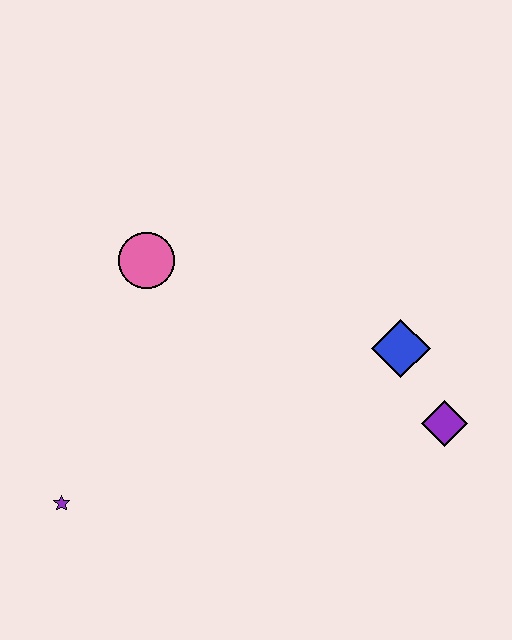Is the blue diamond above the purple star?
Yes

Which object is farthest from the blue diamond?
The purple star is farthest from the blue diamond.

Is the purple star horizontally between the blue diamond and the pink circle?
No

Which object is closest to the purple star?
The pink circle is closest to the purple star.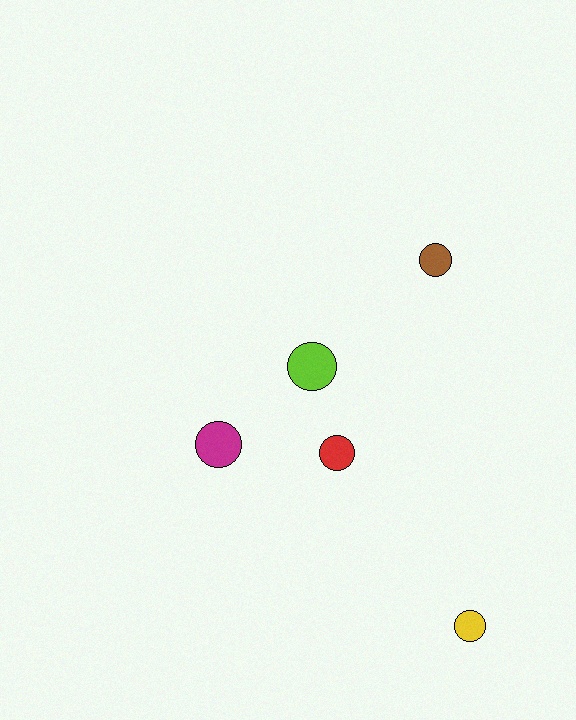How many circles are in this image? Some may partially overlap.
There are 5 circles.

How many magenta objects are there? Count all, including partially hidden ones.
There is 1 magenta object.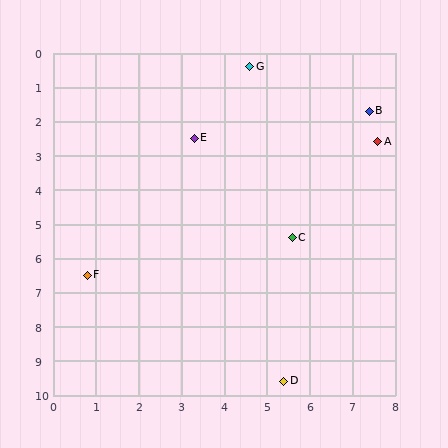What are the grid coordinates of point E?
Point E is at approximately (3.3, 2.5).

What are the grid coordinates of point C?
Point C is at approximately (5.6, 5.4).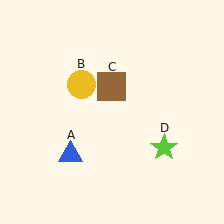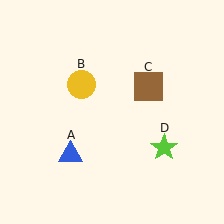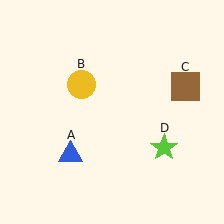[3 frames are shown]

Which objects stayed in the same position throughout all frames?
Blue triangle (object A) and yellow circle (object B) and lime star (object D) remained stationary.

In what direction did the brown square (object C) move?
The brown square (object C) moved right.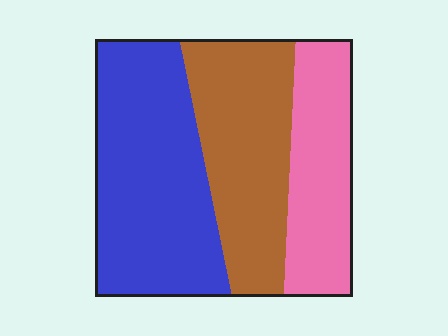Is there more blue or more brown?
Blue.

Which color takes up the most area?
Blue, at roughly 45%.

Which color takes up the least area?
Pink, at roughly 25%.